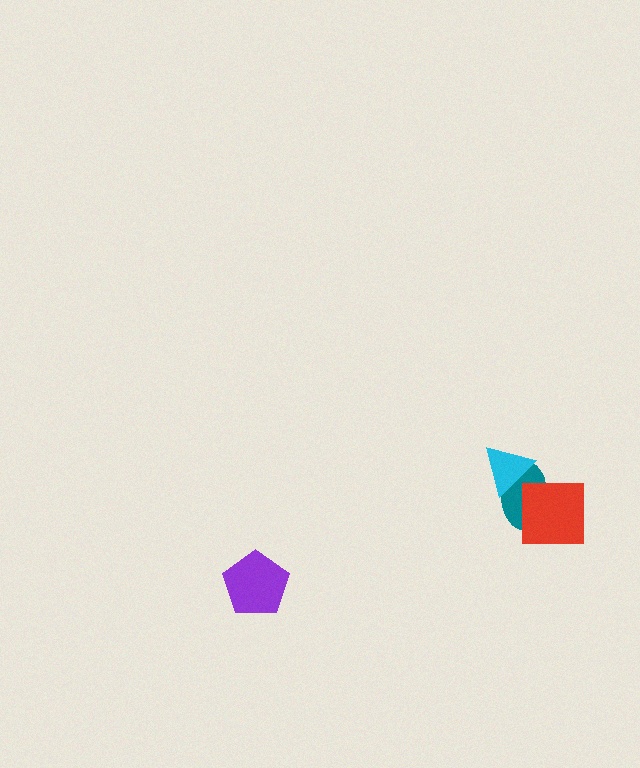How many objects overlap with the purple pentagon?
0 objects overlap with the purple pentagon.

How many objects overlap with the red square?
1 object overlaps with the red square.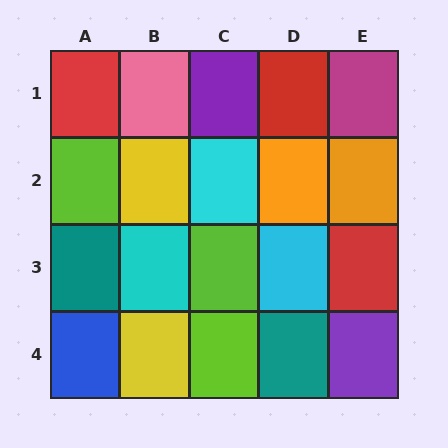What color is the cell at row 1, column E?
Magenta.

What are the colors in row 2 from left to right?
Lime, yellow, cyan, orange, orange.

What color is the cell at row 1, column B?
Pink.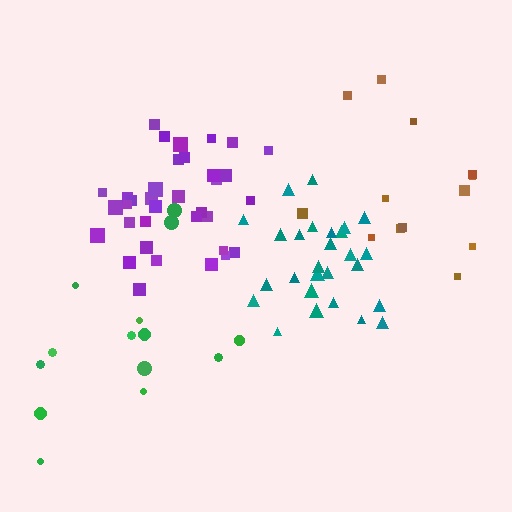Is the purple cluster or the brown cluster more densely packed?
Purple.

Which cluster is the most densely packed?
Purple.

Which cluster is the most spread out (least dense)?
Brown.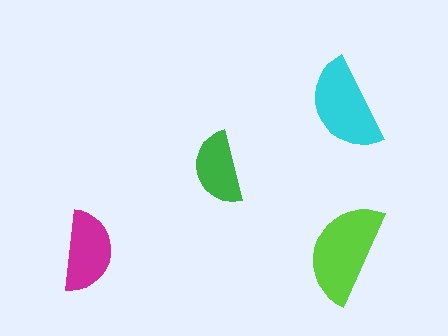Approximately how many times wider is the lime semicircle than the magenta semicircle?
About 1.5 times wider.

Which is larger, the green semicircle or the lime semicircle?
The lime one.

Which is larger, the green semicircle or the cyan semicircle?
The cyan one.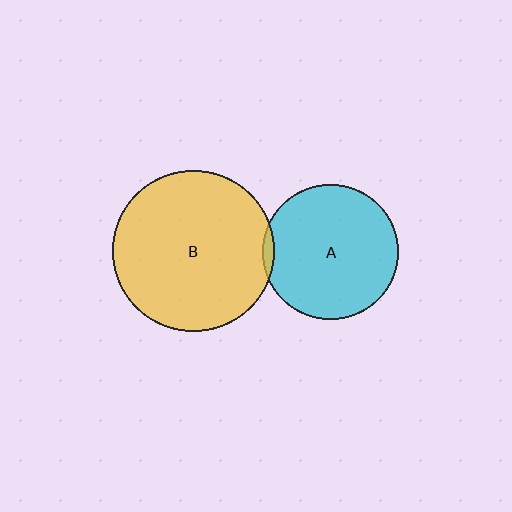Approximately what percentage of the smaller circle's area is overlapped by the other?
Approximately 5%.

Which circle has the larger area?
Circle B (yellow).